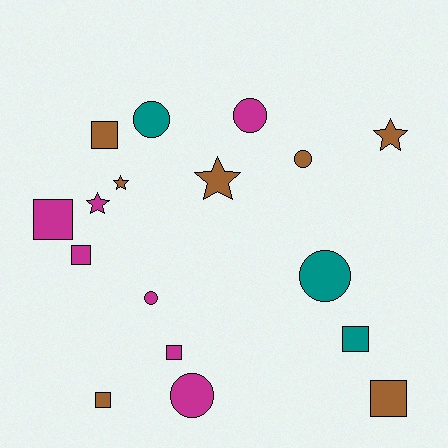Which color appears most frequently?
Magenta, with 7 objects.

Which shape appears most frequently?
Square, with 7 objects.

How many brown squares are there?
There are 3 brown squares.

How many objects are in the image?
There are 17 objects.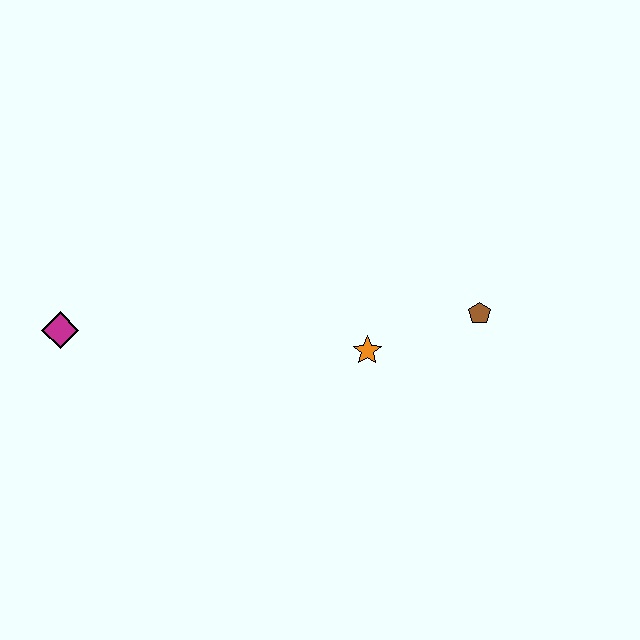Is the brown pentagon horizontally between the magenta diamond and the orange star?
No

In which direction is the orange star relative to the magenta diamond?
The orange star is to the right of the magenta diamond.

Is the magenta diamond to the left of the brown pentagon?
Yes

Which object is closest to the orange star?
The brown pentagon is closest to the orange star.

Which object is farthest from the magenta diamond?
The brown pentagon is farthest from the magenta diamond.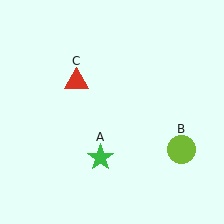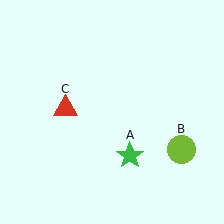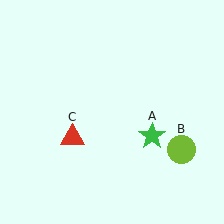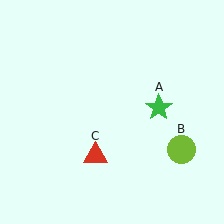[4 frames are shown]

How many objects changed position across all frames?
2 objects changed position: green star (object A), red triangle (object C).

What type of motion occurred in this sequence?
The green star (object A), red triangle (object C) rotated counterclockwise around the center of the scene.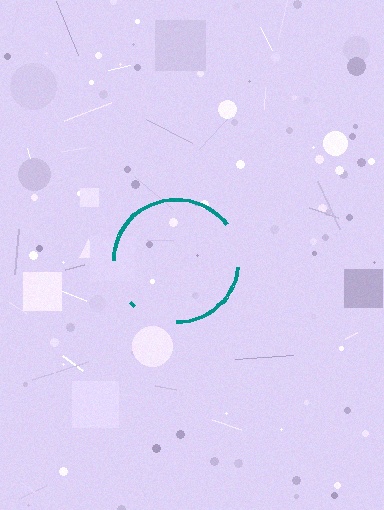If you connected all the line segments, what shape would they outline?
They would outline a circle.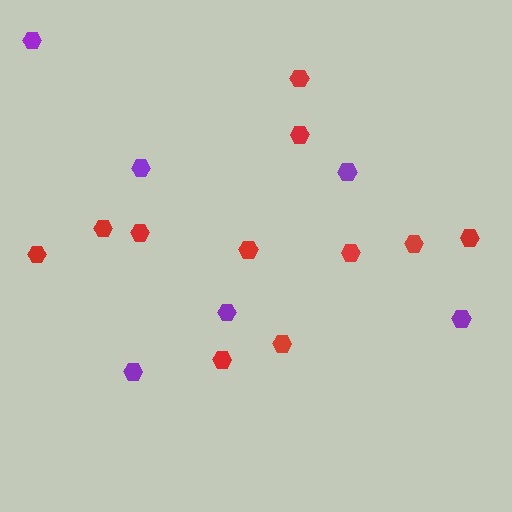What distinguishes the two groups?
There are 2 groups: one group of purple hexagons (6) and one group of red hexagons (11).